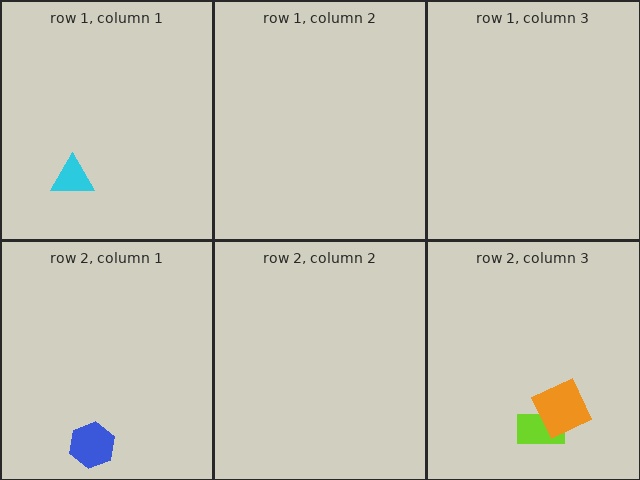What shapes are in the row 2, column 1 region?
The blue hexagon.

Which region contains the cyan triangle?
The row 1, column 1 region.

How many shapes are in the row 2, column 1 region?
1.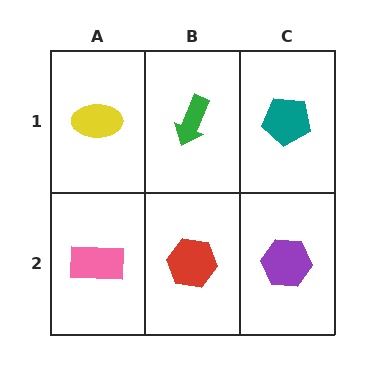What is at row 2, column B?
A red hexagon.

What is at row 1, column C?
A teal pentagon.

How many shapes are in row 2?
3 shapes.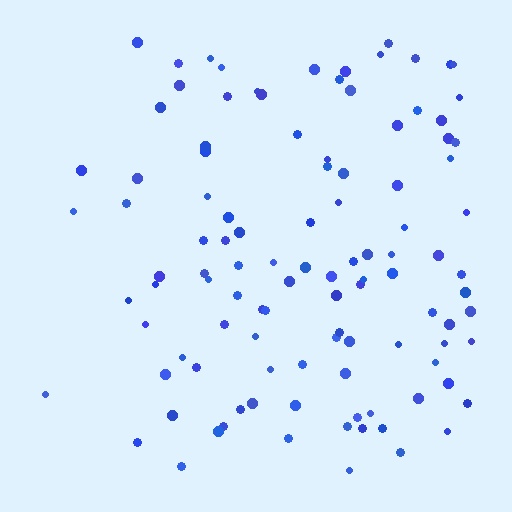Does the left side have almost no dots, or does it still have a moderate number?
Still a moderate number, just noticeably fewer than the right.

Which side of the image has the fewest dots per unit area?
The left.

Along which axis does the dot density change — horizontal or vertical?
Horizontal.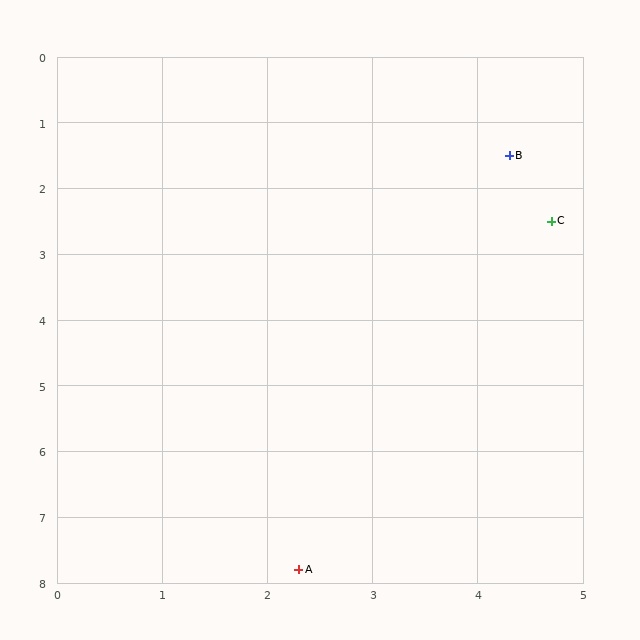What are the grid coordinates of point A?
Point A is at approximately (2.3, 7.8).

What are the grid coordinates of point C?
Point C is at approximately (4.7, 2.5).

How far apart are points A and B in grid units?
Points A and B are about 6.6 grid units apart.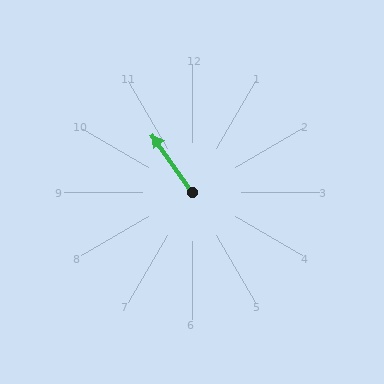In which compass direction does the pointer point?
Northwest.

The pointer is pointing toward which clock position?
Roughly 11 o'clock.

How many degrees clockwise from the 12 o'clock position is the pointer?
Approximately 325 degrees.